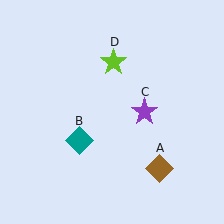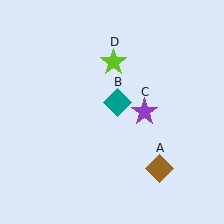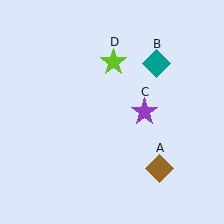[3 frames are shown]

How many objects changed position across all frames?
1 object changed position: teal diamond (object B).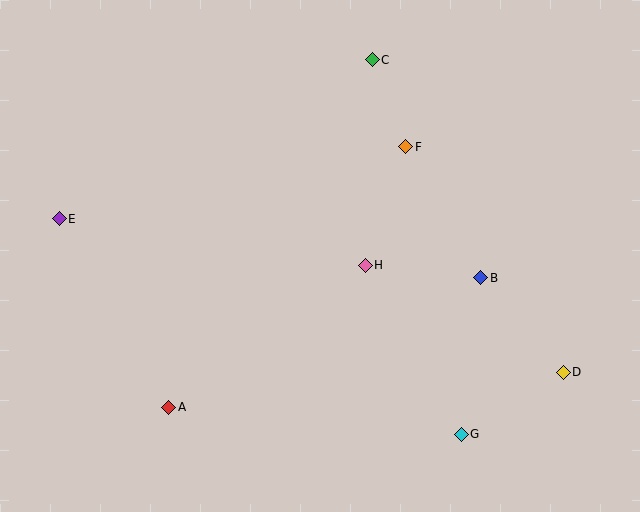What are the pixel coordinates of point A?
Point A is at (169, 407).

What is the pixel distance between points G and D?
The distance between G and D is 119 pixels.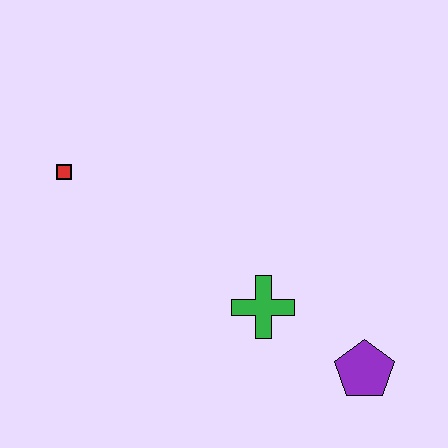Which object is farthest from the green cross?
The red square is farthest from the green cross.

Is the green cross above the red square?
No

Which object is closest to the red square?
The green cross is closest to the red square.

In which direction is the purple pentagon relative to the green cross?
The purple pentagon is to the right of the green cross.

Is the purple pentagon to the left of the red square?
No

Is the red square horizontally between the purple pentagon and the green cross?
No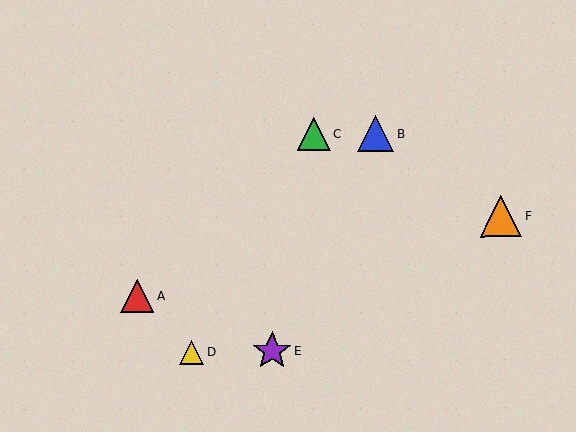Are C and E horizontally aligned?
No, C is at y≈134 and E is at y≈351.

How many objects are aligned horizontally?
2 objects (B, C) are aligned horizontally.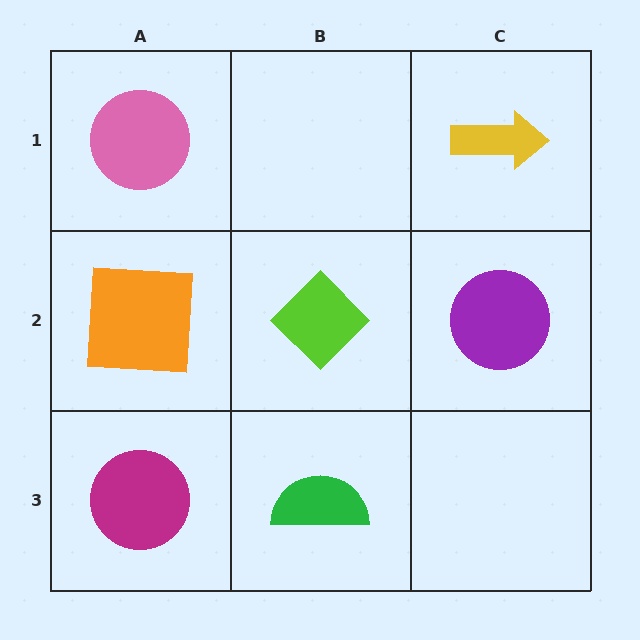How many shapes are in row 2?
3 shapes.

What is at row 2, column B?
A lime diamond.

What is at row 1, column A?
A pink circle.